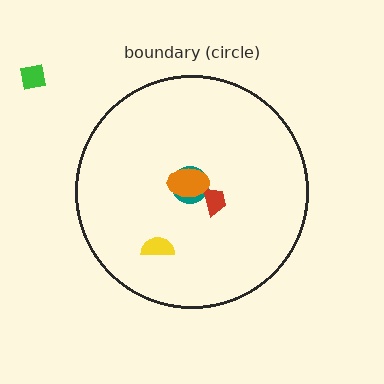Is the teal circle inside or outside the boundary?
Inside.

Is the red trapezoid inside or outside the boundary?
Inside.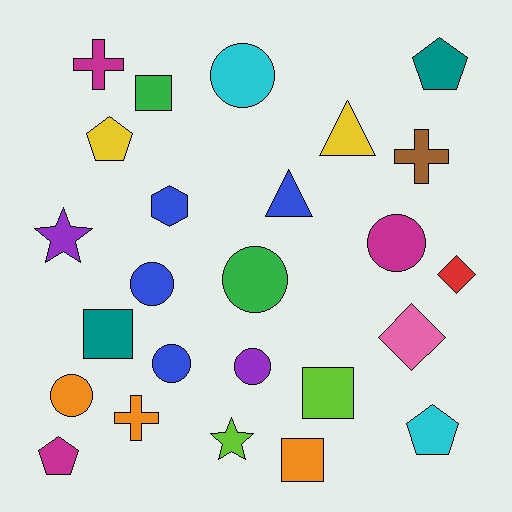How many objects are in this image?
There are 25 objects.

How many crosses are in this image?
There are 3 crosses.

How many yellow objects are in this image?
There are 2 yellow objects.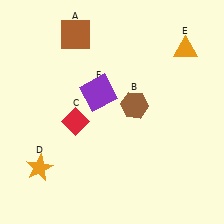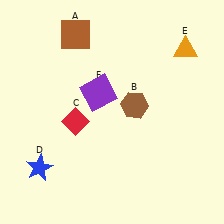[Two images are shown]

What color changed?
The star (D) changed from orange in Image 1 to blue in Image 2.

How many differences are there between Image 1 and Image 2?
There is 1 difference between the two images.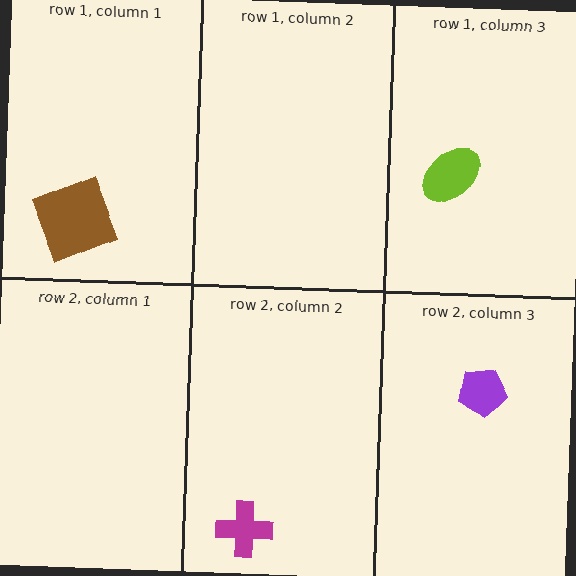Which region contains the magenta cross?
The row 2, column 2 region.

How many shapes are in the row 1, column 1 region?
1.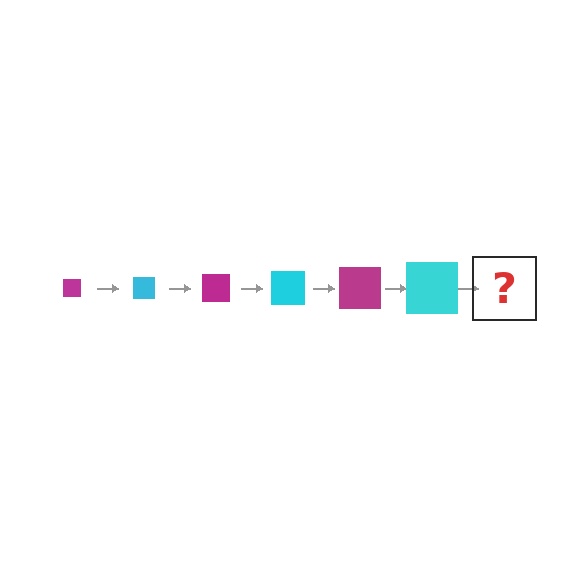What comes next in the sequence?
The next element should be a magenta square, larger than the previous one.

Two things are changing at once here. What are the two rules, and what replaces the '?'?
The two rules are that the square grows larger each step and the color cycles through magenta and cyan. The '?' should be a magenta square, larger than the previous one.